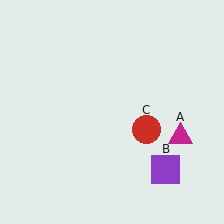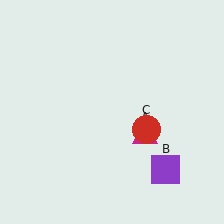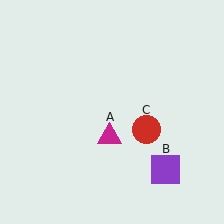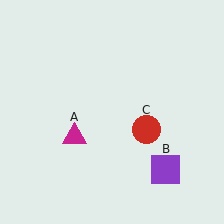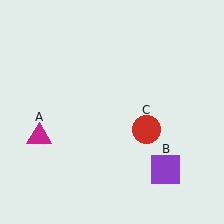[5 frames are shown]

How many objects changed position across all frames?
1 object changed position: magenta triangle (object A).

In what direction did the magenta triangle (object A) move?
The magenta triangle (object A) moved left.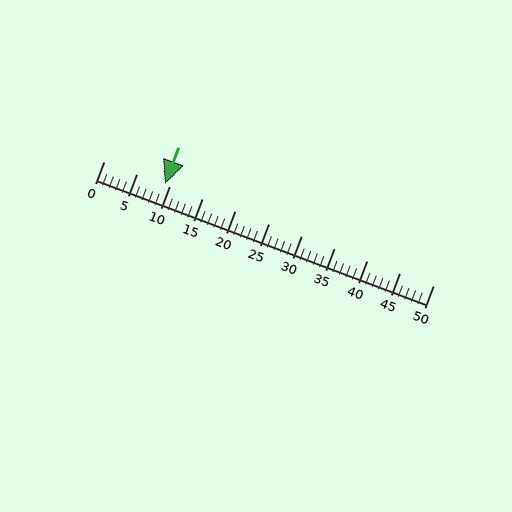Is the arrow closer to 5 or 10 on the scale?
The arrow is closer to 10.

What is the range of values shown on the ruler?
The ruler shows values from 0 to 50.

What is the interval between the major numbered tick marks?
The major tick marks are spaced 5 units apart.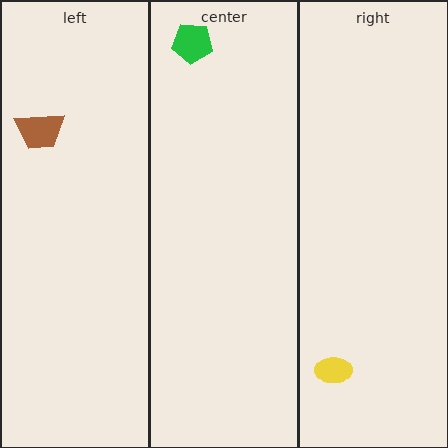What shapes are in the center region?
The green pentagon.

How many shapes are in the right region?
1.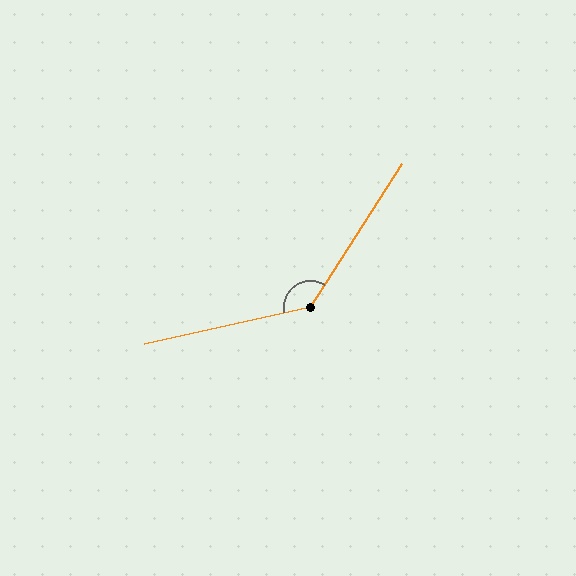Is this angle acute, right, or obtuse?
It is obtuse.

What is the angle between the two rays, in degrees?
Approximately 135 degrees.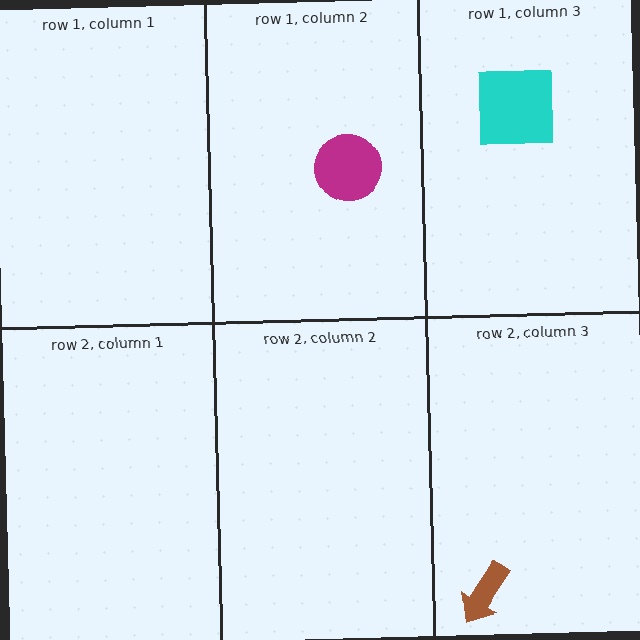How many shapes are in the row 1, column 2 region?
1.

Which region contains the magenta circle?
The row 1, column 2 region.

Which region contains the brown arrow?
The row 2, column 3 region.